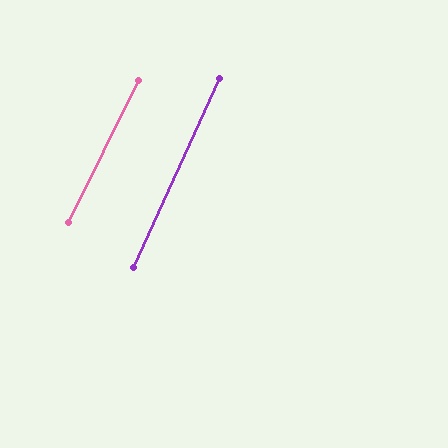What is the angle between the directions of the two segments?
Approximately 2 degrees.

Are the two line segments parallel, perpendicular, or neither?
Parallel — their directions differ by only 1.9°.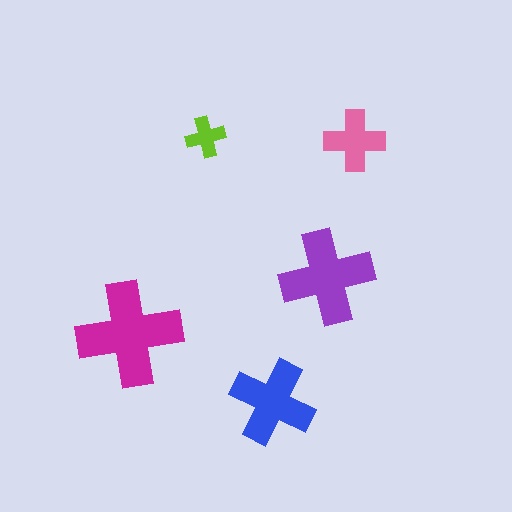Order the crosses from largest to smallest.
the magenta one, the purple one, the blue one, the pink one, the lime one.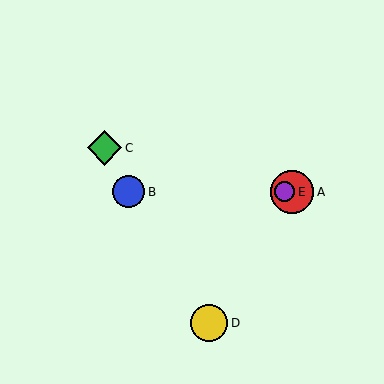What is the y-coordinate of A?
Object A is at y≈192.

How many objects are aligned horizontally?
3 objects (A, B, E) are aligned horizontally.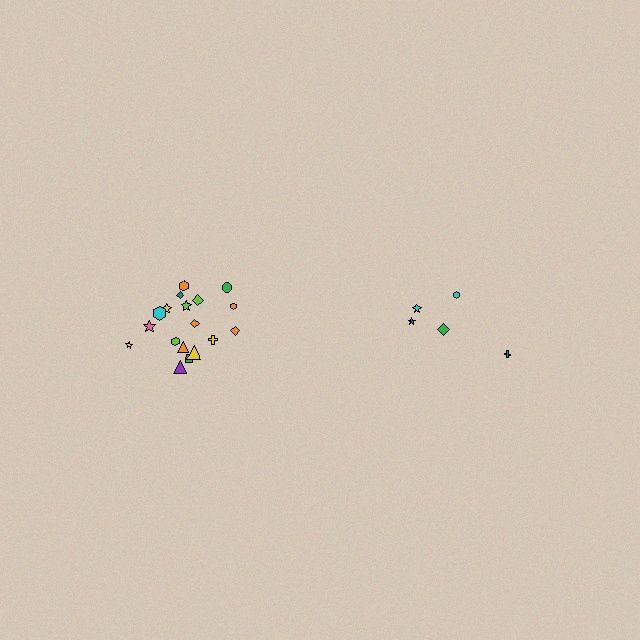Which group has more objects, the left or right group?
The left group.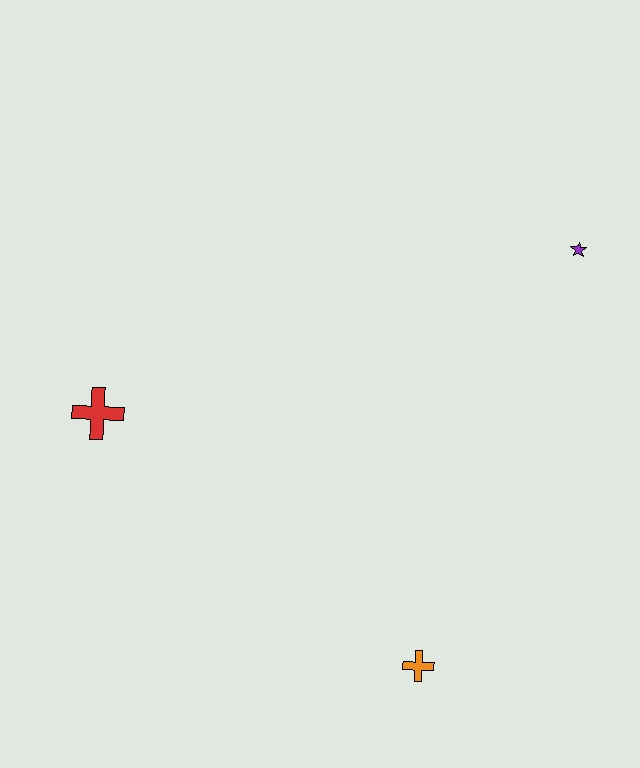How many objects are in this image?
There are 3 objects.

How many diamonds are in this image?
There are no diamonds.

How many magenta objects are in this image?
There are no magenta objects.